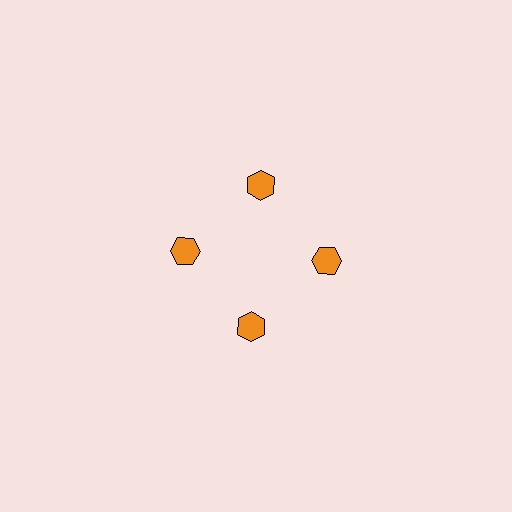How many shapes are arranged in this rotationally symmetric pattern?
There are 4 shapes, arranged in 4 groups of 1.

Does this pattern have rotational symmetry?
Yes, this pattern has 4-fold rotational symmetry. It looks the same after rotating 90 degrees around the center.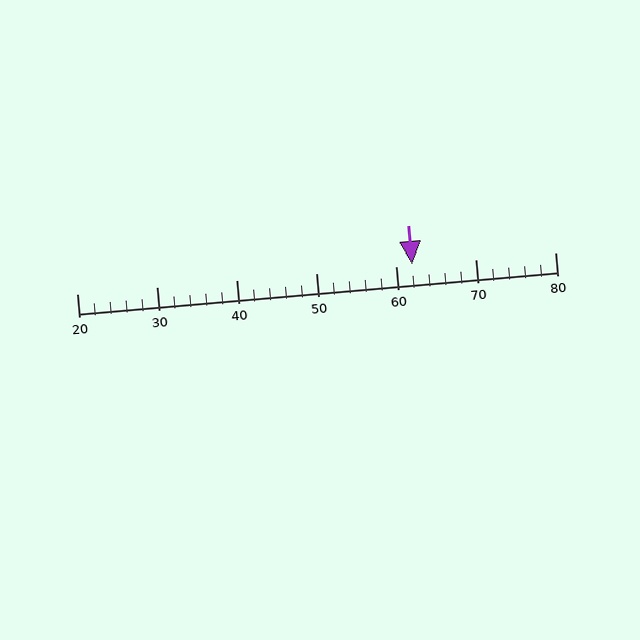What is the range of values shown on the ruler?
The ruler shows values from 20 to 80.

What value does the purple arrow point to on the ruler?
The purple arrow points to approximately 62.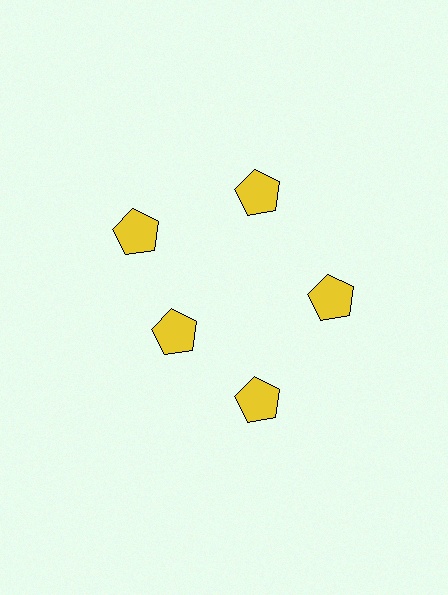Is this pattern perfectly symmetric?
No. The 5 yellow pentagons are arranged in a ring, but one element near the 8 o'clock position is pulled inward toward the center, breaking the 5-fold rotational symmetry.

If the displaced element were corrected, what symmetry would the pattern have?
It would have 5-fold rotational symmetry — the pattern would map onto itself every 72 degrees.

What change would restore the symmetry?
The symmetry would be restored by moving it outward, back onto the ring so that all 5 pentagons sit at equal angles and equal distance from the center.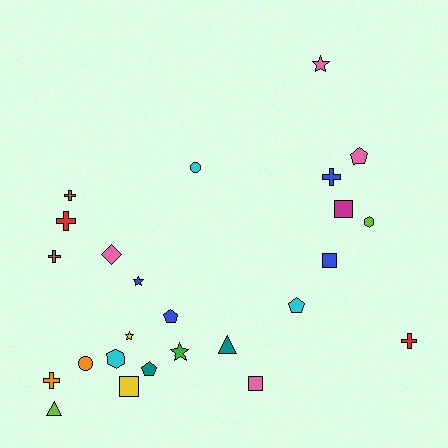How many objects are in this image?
There are 25 objects.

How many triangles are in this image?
There are 2 triangles.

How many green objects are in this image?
There is 1 green object.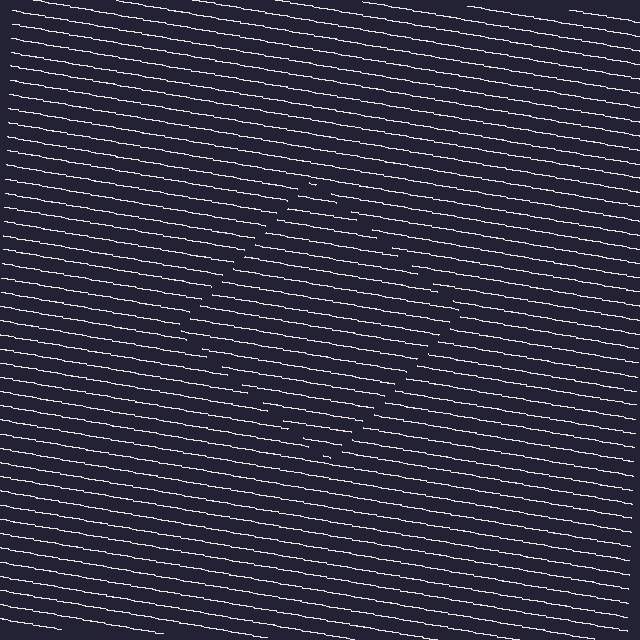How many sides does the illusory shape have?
4 sides — the line-ends trace a square.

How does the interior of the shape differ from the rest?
The interior of the shape contains the same grating, shifted by half a period — the contour is defined by the phase discontinuity where line-ends from the inner and outer gratings abut.